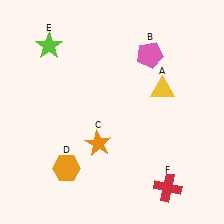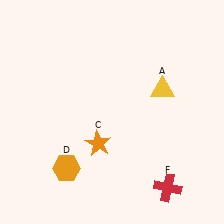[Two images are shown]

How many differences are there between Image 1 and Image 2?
There are 2 differences between the two images.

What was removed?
The pink pentagon (B), the lime star (E) were removed in Image 2.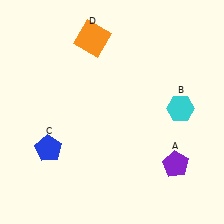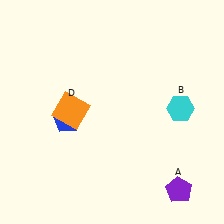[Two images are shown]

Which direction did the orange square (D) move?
The orange square (D) moved down.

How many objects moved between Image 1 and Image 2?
3 objects moved between the two images.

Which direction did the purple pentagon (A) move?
The purple pentagon (A) moved down.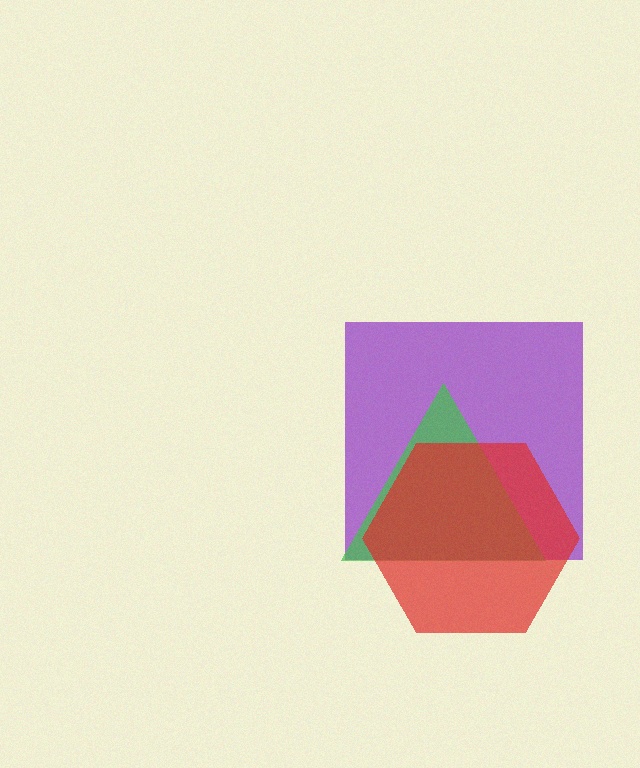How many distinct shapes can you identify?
There are 3 distinct shapes: a purple square, a green triangle, a red hexagon.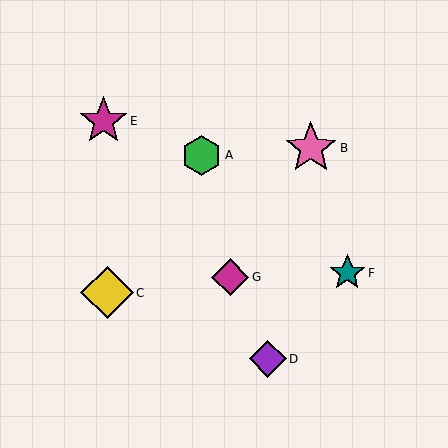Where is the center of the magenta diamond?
The center of the magenta diamond is at (230, 277).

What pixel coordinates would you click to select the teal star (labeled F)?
Click at (347, 273) to select the teal star F.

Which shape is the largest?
The yellow diamond (labeled C) is the largest.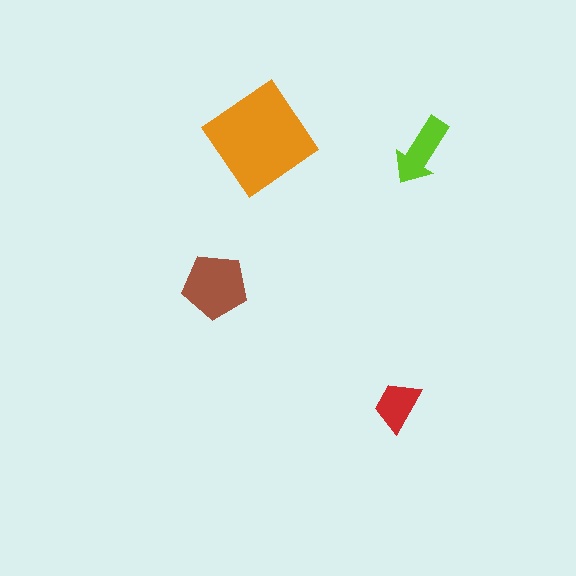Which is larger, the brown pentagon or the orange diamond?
The orange diamond.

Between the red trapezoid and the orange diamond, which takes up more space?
The orange diamond.